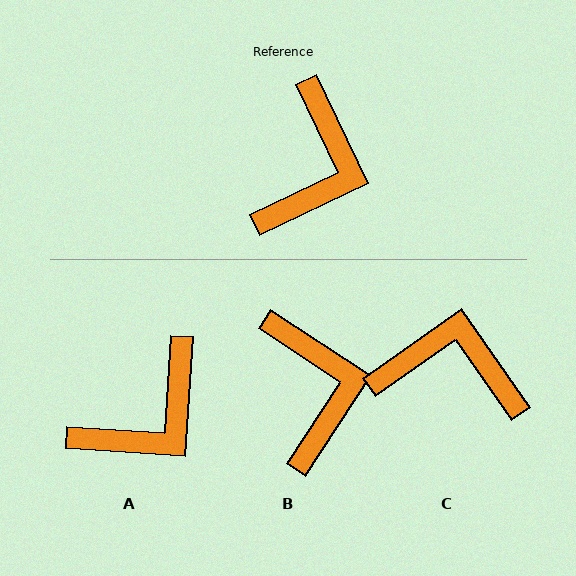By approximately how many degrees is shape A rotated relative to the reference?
Approximately 29 degrees clockwise.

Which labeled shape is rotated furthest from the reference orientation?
C, about 99 degrees away.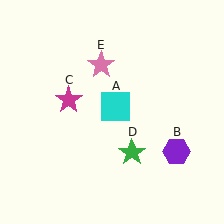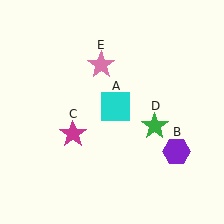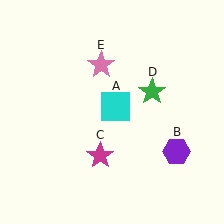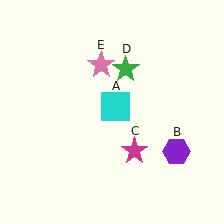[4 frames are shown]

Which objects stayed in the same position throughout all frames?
Cyan square (object A) and purple hexagon (object B) and pink star (object E) remained stationary.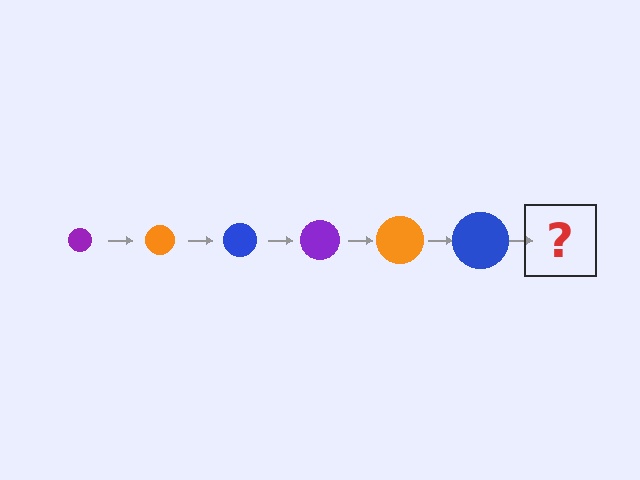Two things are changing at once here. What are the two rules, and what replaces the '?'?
The two rules are that the circle grows larger each step and the color cycles through purple, orange, and blue. The '?' should be a purple circle, larger than the previous one.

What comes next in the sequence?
The next element should be a purple circle, larger than the previous one.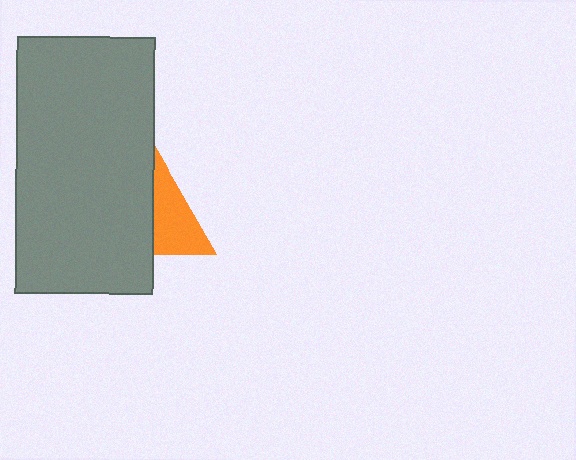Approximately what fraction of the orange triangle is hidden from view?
Roughly 57% of the orange triangle is hidden behind the gray rectangle.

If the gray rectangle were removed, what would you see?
You would see the complete orange triangle.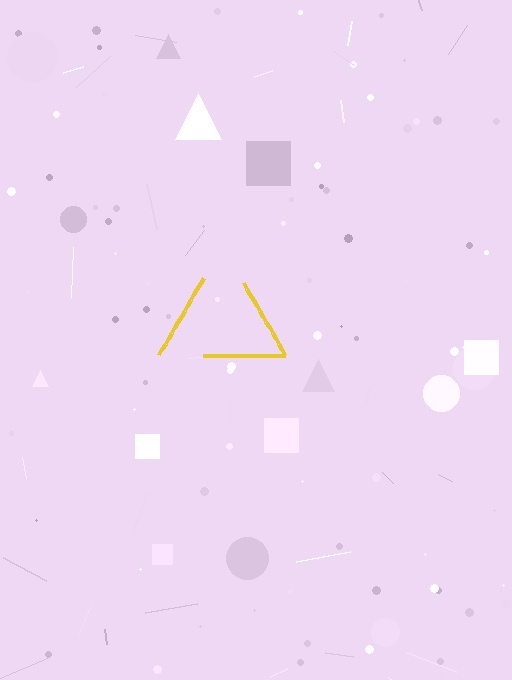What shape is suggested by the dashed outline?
The dashed outline suggests a triangle.